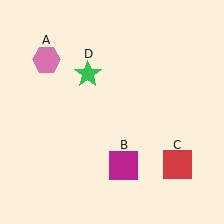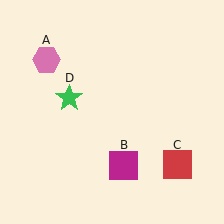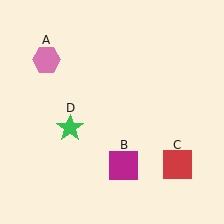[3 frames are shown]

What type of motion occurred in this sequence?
The green star (object D) rotated counterclockwise around the center of the scene.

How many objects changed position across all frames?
1 object changed position: green star (object D).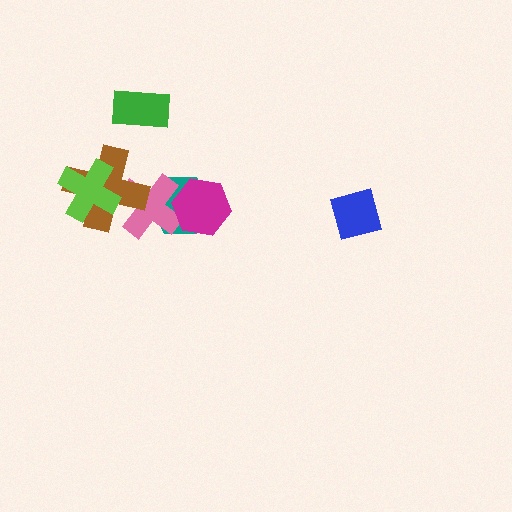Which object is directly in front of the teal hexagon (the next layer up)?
The pink cross is directly in front of the teal hexagon.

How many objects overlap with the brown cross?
2 objects overlap with the brown cross.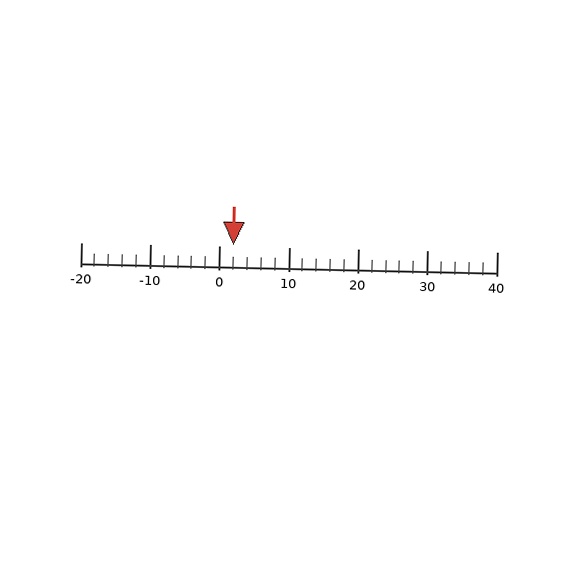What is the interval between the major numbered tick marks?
The major tick marks are spaced 10 units apart.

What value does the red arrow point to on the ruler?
The red arrow points to approximately 2.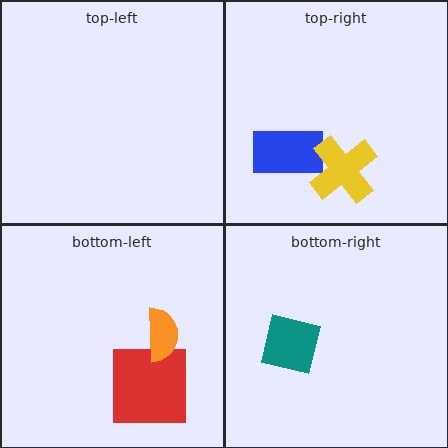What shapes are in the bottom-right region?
The teal square.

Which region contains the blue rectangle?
The top-right region.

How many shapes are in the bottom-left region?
2.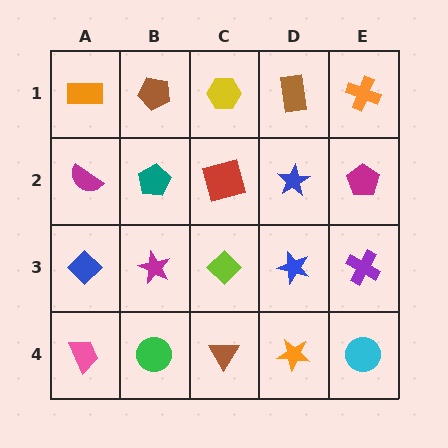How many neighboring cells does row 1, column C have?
3.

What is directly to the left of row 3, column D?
A lime diamond.